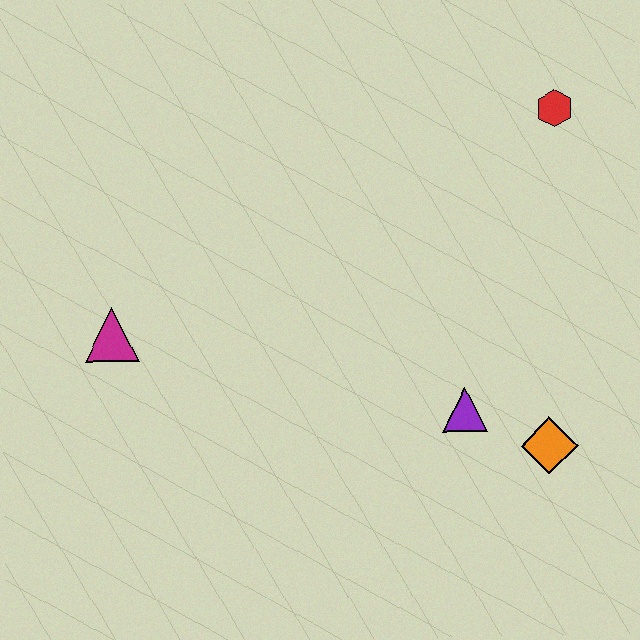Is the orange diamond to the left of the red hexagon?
Yes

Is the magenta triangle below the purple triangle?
No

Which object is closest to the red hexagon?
The purple triangle is closest to the red hexagon.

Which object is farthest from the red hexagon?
The magenta triangle is farthest from the red hexagon.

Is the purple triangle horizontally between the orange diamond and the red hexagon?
No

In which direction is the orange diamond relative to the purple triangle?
The orange diamond is to the right of the purple triangle.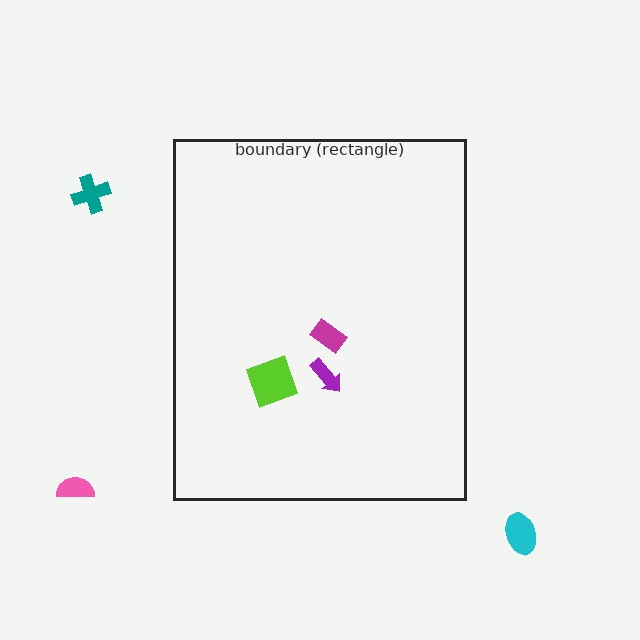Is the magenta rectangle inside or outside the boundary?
Inside.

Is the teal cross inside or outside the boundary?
Outside.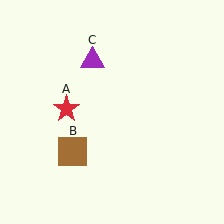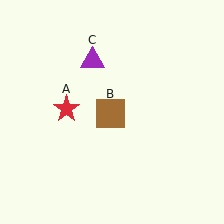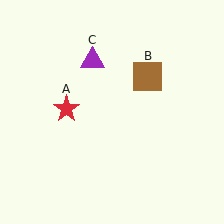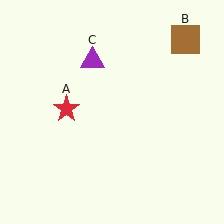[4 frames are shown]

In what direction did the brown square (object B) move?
The brown square (object B) moved up and to the right.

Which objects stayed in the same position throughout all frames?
Red star (object A) and purple triangle (object C) remained stationary.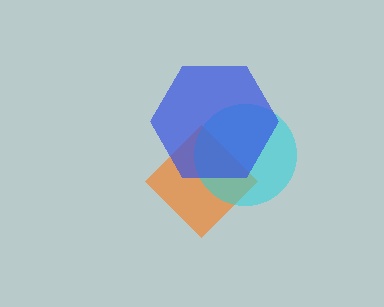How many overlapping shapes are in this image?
There are 3 overlapping shapes in the image.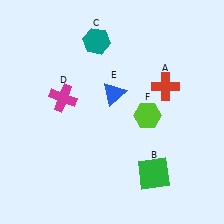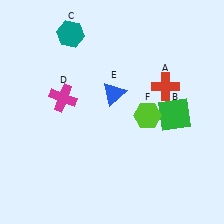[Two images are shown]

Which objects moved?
The objects that moved are: the green square (B), the teal hexagon (C).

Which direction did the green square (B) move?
The green square (B) moved up.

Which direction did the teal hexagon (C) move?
The teal hexagon (C) moved left.